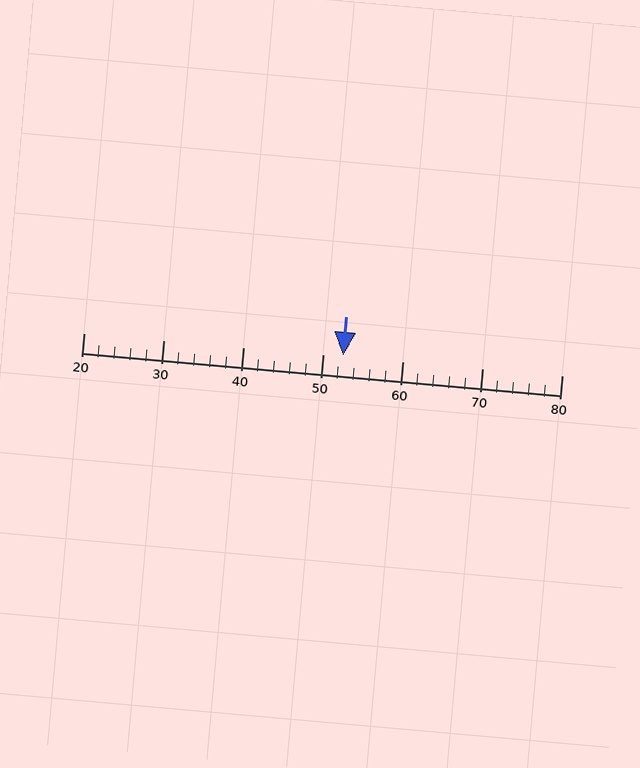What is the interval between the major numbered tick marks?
The major tick marks are spaced 10 units apart.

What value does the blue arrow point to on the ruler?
The blue arrow points to approximately 53.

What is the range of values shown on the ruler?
The ruler shows values from 20 to 80.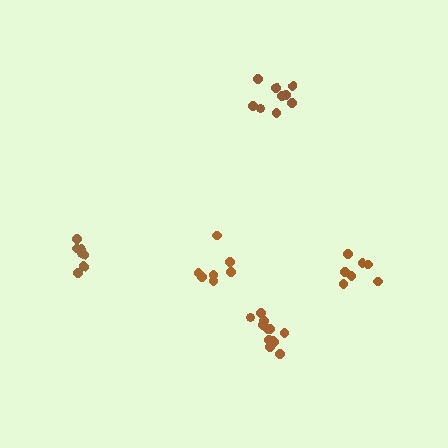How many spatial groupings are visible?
There are 5 spatial groupings.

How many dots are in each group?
Group 1: 12 dots, Group 2: 7 dots, Group 3: 9 dots, Group 4: 7 dots, Group 5: 8 dots (43 total).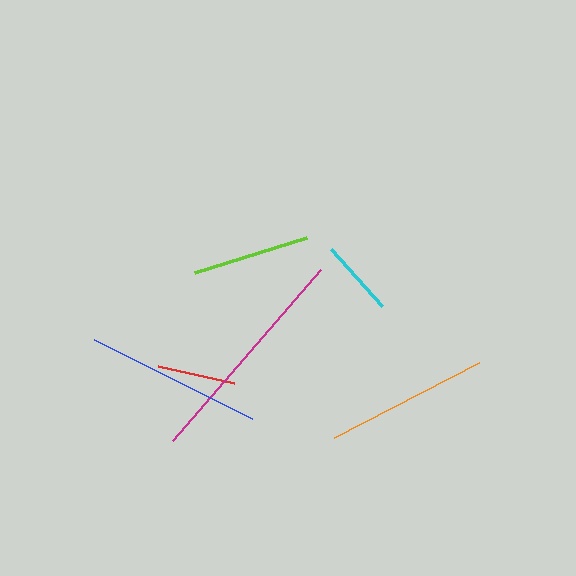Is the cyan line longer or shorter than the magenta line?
The magenta line is longer than the cyan line.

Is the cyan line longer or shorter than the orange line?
The orange line is longer than the cyan line.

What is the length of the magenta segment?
The magenta segment is approximately 227 pixels long.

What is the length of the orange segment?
The orange segment is approximately 162 pixels long.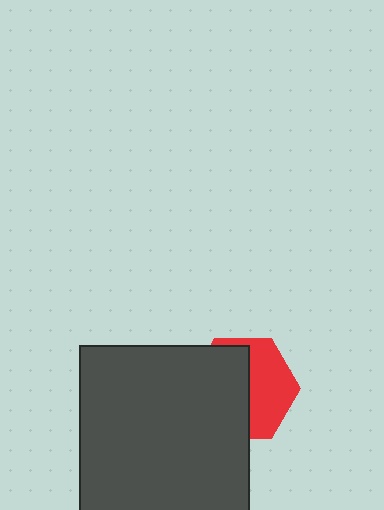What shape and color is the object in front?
The object in front is a dark gray square.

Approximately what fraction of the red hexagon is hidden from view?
Roughly 54% of the red hexagon is hidden behind the dark gray square.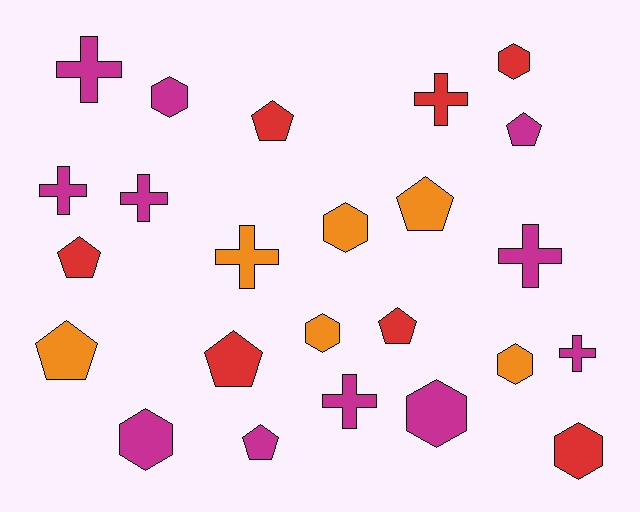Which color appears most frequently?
Magenta, with 11 objects.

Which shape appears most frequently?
Pentagon, with 8 objects.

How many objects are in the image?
There are 24 objects.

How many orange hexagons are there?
There are 3 orange hexagons.